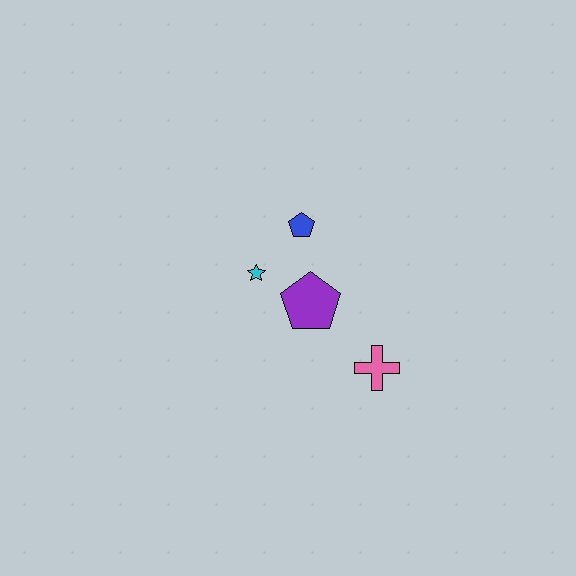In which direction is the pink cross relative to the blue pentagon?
The pink cross is below the blue pentagon.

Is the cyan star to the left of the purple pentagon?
Yes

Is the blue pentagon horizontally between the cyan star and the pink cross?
Yes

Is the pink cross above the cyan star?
No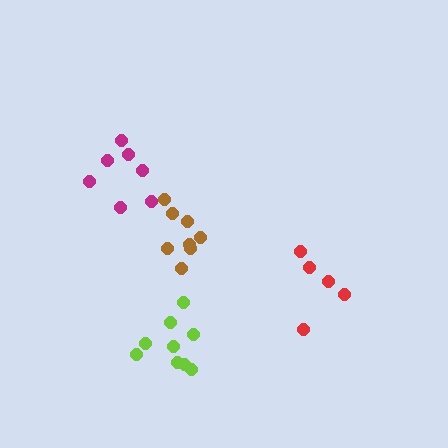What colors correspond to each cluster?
The clusters are colored: magenta, brown, lime, red.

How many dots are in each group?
Group 1: 7 dots, Group 2: 8 dots, Group 3: 9 dots, Group 4: 5 dots (29 total).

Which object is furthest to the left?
The magenta cluster is leftmost.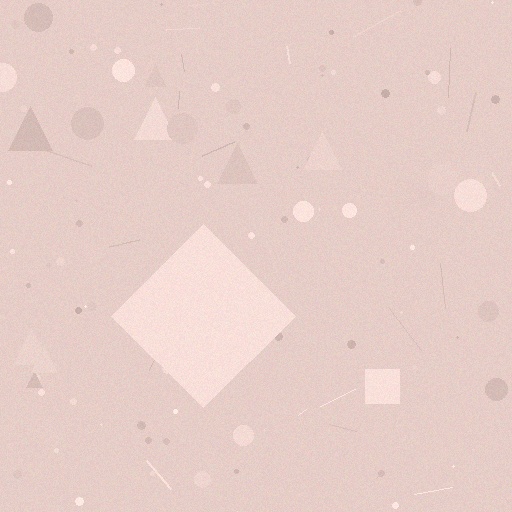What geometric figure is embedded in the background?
A diamond is embedded in the background.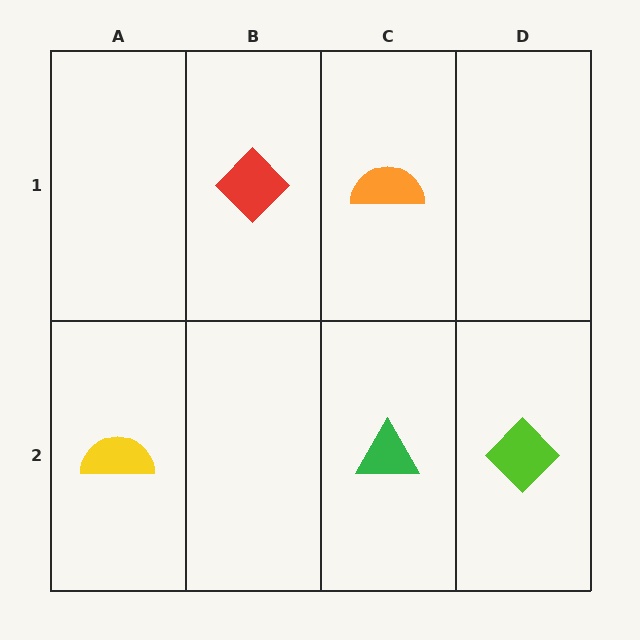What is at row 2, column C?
A green triangle.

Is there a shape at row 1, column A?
No, that cell is empty.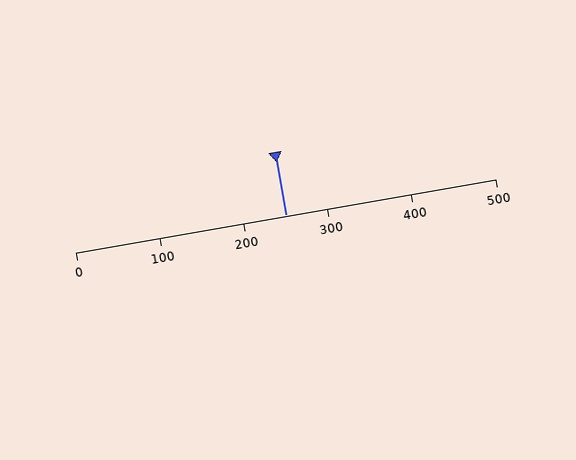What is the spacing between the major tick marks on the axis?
The major ticks are spaced 100 apart.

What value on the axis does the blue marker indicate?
The marker indicates approximately 250.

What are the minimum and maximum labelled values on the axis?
The axis runs from 0 to 500.